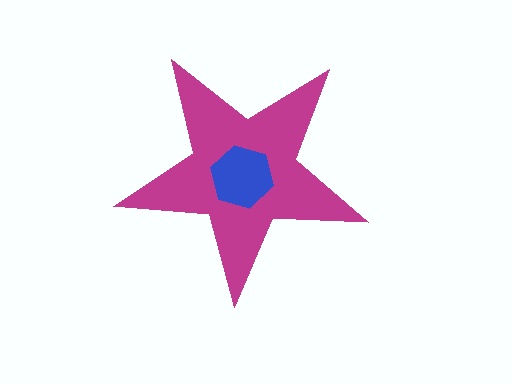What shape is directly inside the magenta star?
The blue hexagon.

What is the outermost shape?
The magenta star.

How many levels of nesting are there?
2.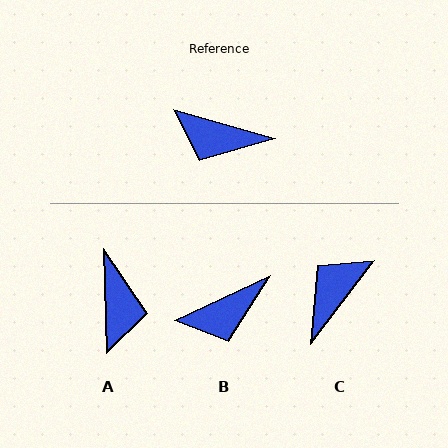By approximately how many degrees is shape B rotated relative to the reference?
Approximately 42 degrees counter-clockwise.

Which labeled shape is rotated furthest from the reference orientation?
C, about 111 degrees away.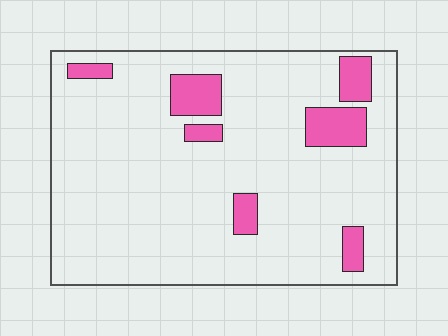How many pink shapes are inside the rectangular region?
7.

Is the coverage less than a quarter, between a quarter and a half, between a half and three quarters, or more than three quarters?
Less than a quarter.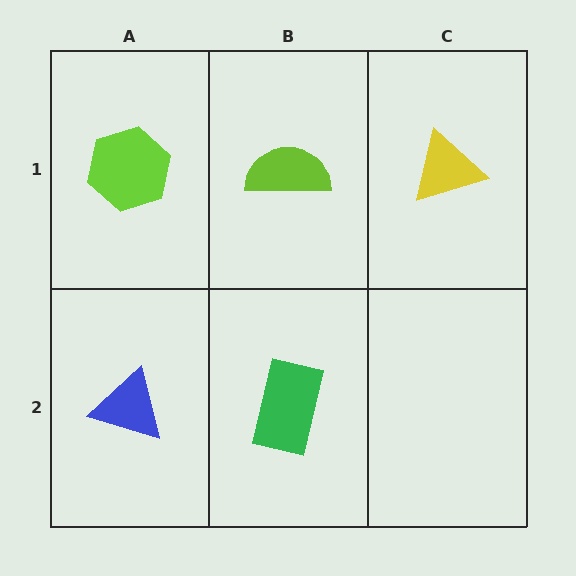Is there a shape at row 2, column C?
No, that cell is empty.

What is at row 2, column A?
A blue triangle.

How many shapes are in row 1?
3 shapes.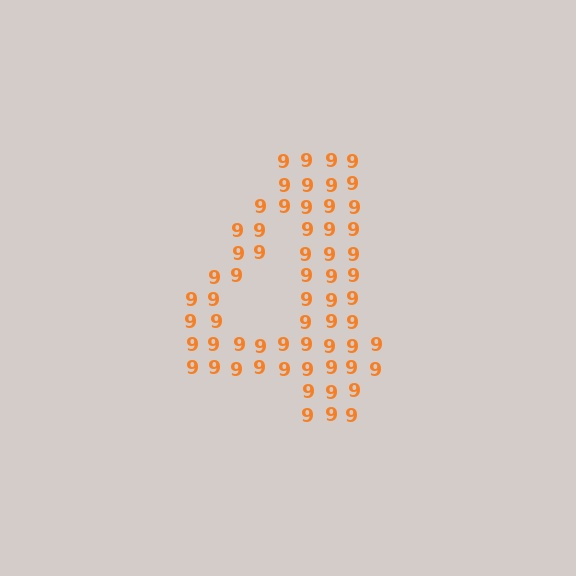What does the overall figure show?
The overall figure shows the digit 4.